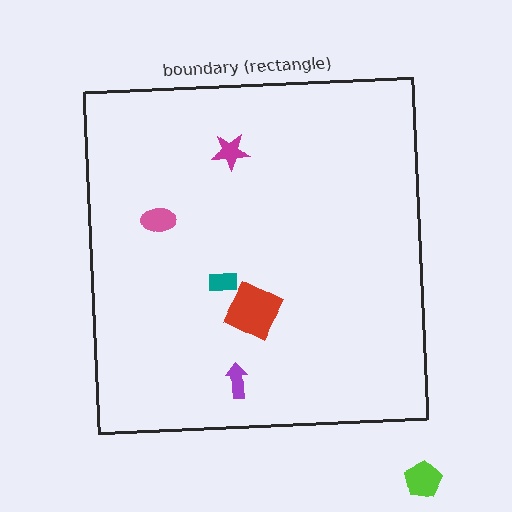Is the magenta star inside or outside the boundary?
Inside.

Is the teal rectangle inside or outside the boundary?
Inside.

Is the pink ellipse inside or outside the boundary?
Inside.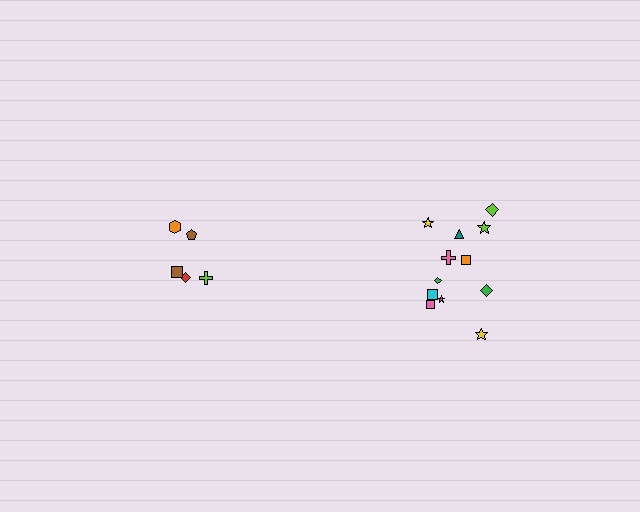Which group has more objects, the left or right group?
The right group.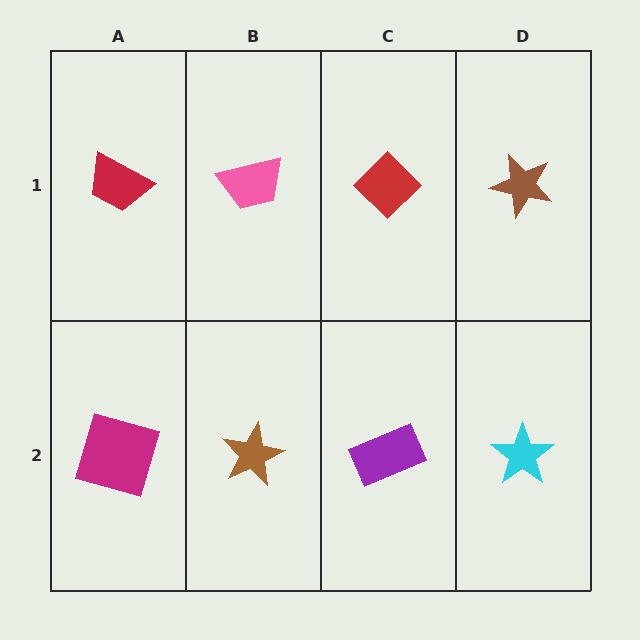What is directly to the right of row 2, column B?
A purple rectangle.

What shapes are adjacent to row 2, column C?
A red diamond (row 1, column C), a brown star (row 2, column B), a cyan star (row 2, column D).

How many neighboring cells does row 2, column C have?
3.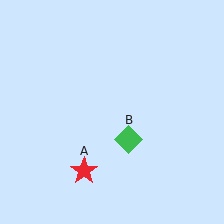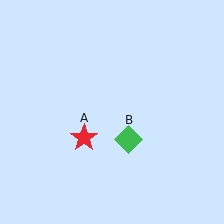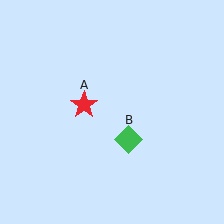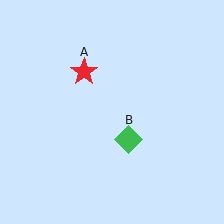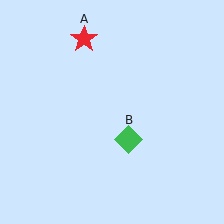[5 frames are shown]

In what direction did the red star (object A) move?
The red star (object A) moved up.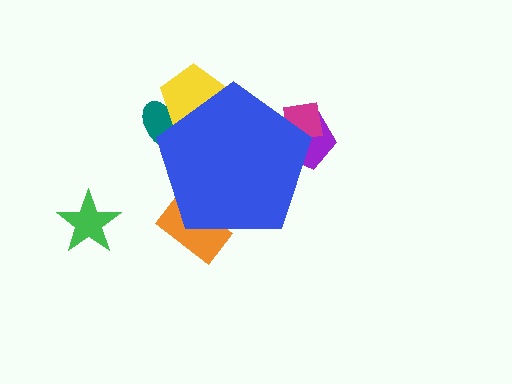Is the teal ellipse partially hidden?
Yes, the teal ellipse is partially hidden behind the blue pentagon.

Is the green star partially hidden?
No, the green star is fully visible.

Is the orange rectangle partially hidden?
Yes, the orange rectangle is partially hidden behind the blue pentagon.